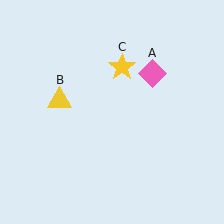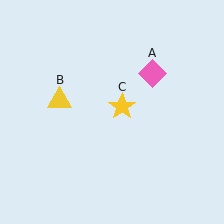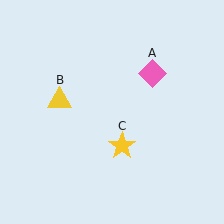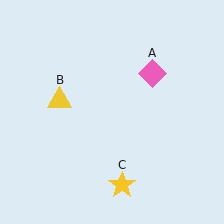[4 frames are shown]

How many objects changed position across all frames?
1 object changed position: yellow star (object C).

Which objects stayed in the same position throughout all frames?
Pink diamond (object A) and yellow triangle (object B) remained stationary.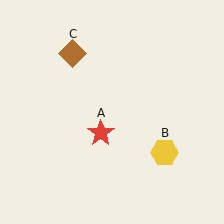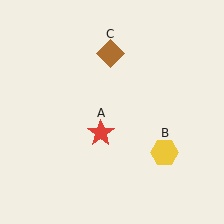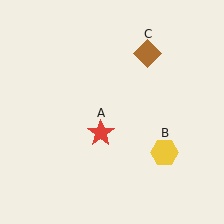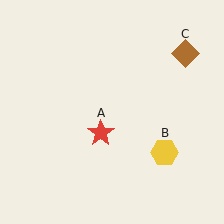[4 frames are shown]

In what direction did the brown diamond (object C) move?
The brown diamond (object C) moved right.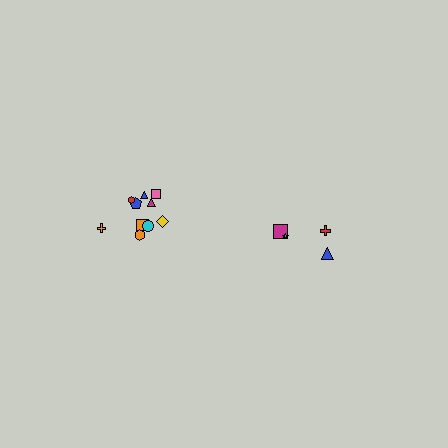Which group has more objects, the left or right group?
The left group.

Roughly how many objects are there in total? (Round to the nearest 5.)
Roughly 15 objects in total.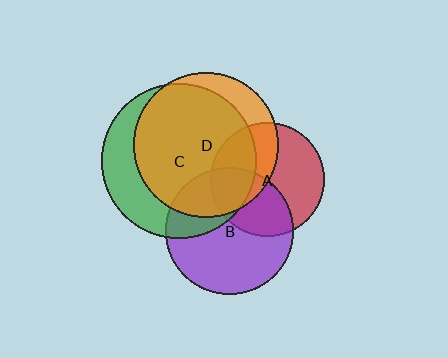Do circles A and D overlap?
Yes.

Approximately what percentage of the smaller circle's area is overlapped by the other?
Approximately 45%.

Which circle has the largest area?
Circle C (green).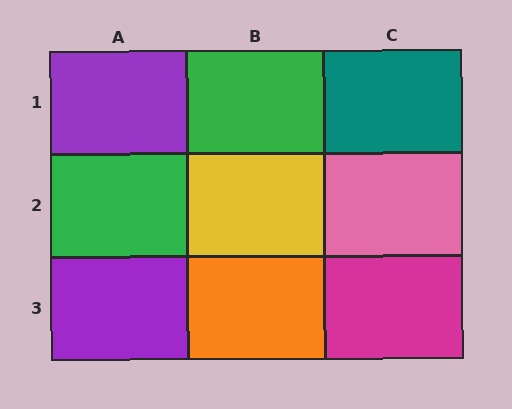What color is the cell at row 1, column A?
Purple.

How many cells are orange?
1 cell is orange.